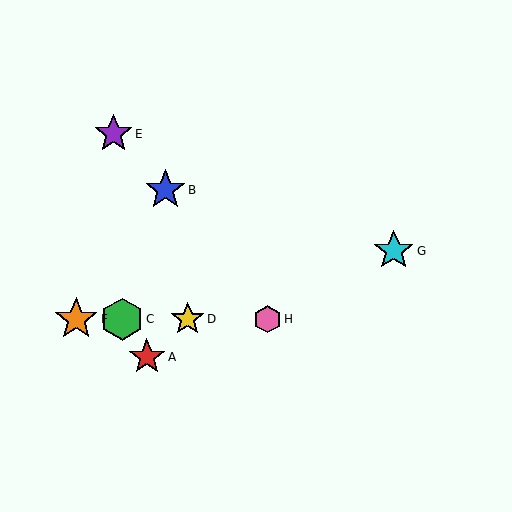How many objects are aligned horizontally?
4 objects (C, D, F, H) are aligned horizontally.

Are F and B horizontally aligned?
No, F is at y≈319 and B is at y≈190.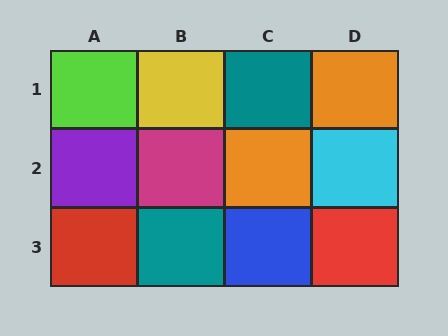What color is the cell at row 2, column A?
Purple.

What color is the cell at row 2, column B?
Magenta.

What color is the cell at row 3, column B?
Teal.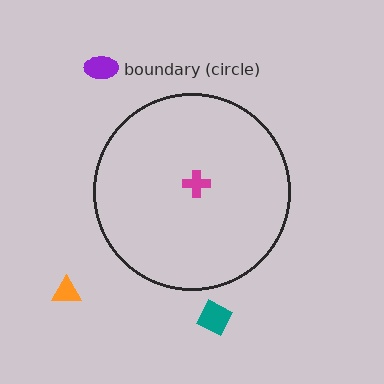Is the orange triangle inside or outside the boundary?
Outside.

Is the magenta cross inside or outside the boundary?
Inside.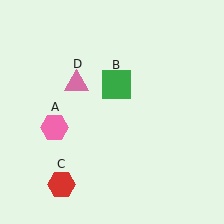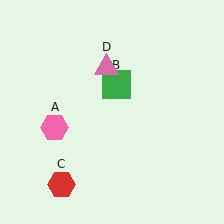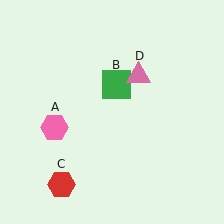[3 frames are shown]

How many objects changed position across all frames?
1 object changed position: pink triangle (object D).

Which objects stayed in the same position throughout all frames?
Pink hexagon (object A) and green square (object B) and red hexagon (object C) remained stationary.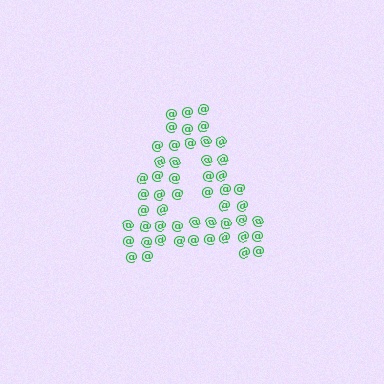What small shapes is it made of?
It is made of small at signs.